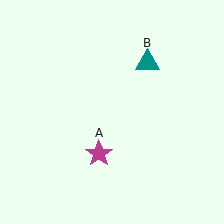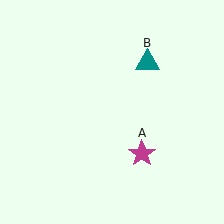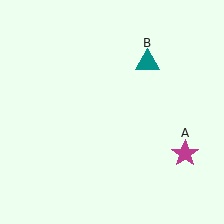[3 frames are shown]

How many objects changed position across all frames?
1 object changed position: magenta star (object A).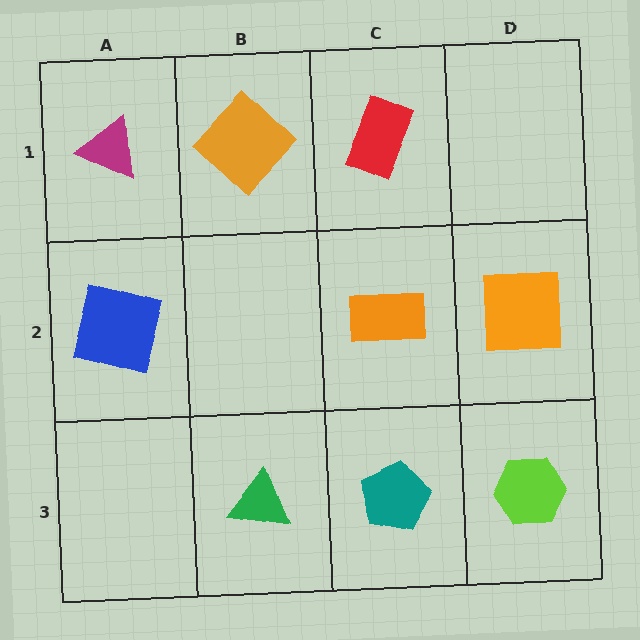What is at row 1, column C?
A red rectangle.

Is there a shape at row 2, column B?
No, that cell is empty.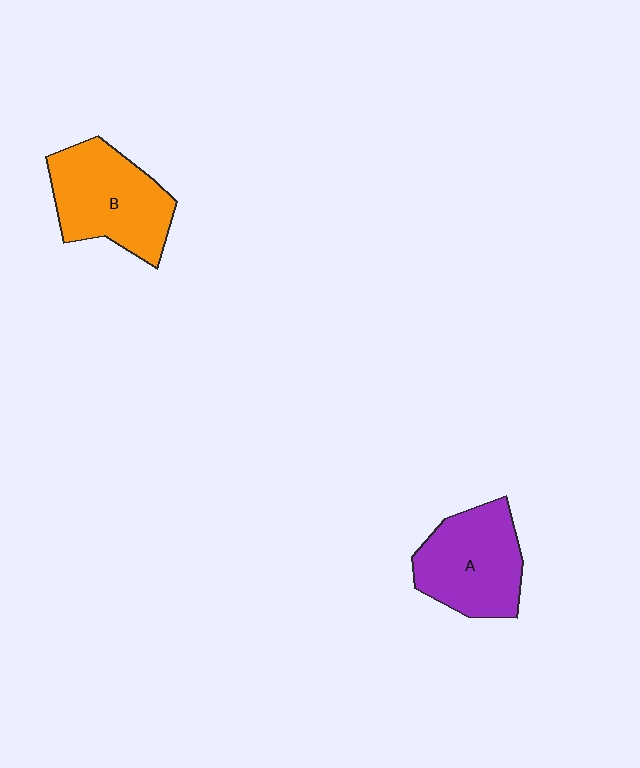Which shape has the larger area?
Shape B (orange).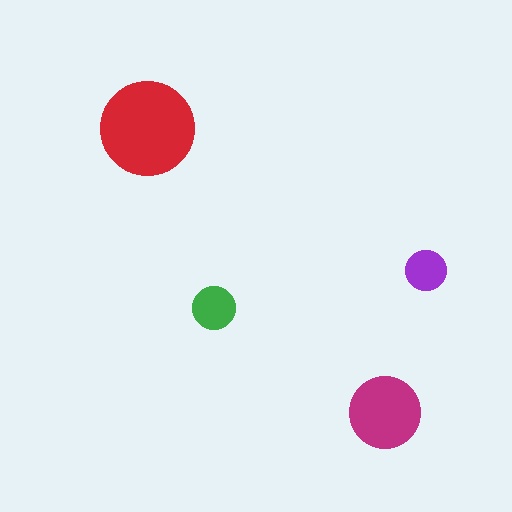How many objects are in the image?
There are 4 objects in the image.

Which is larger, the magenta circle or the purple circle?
The magenta one.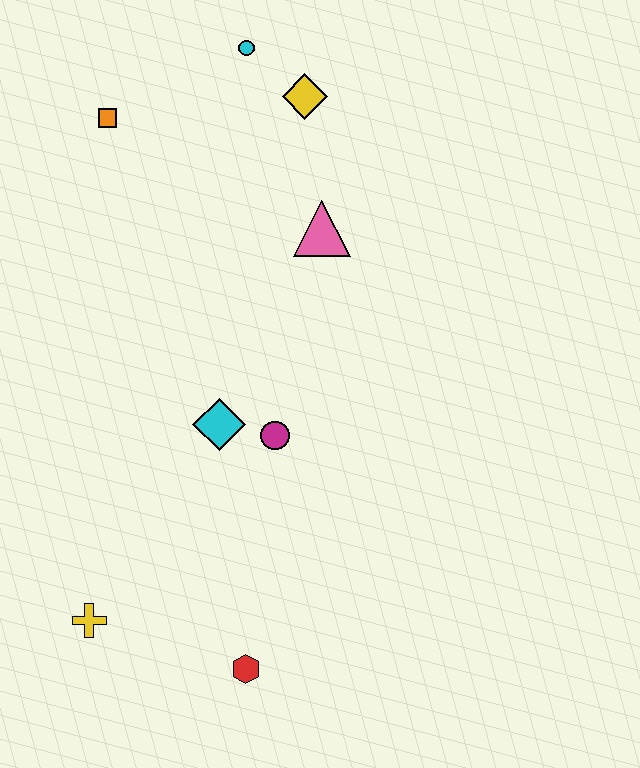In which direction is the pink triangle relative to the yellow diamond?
The pink triangle is below the yellow diamond.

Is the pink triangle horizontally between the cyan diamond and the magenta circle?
No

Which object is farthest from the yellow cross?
The cyan circle is farthest from the yellow cross.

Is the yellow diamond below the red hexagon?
No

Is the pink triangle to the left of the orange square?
No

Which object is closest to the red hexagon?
The yellow cross is closest to the red hexagon.